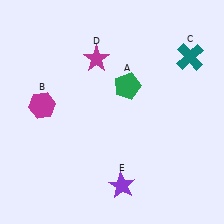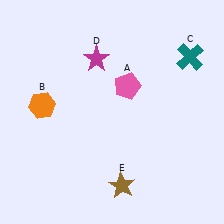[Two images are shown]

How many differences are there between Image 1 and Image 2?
There are 3 differences between the two images.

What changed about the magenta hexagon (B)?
In Image 1, B is magenta. In Image 2, it changed to orange.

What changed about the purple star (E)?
In Image 1, E is purple. In Image 2, it changed to brown.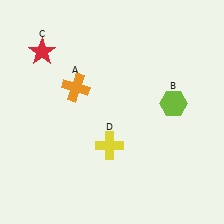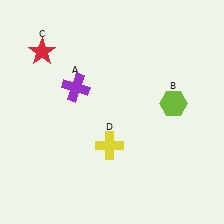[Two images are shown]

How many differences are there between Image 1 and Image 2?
There is 1 difference between the two images.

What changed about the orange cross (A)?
In Image 1, A is orange. In Image 2, it changed to purple.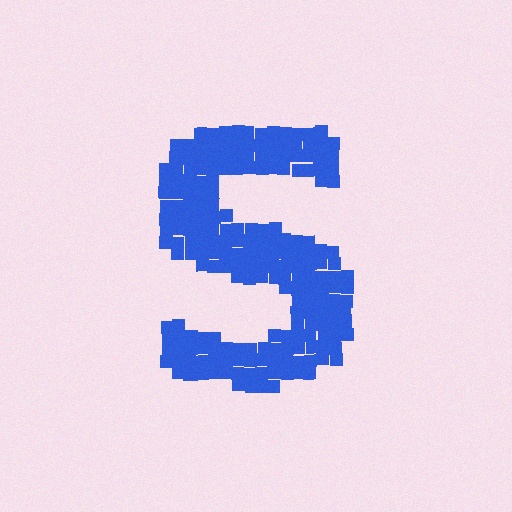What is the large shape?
The large shape is the letter S.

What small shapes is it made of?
It is made of small squares.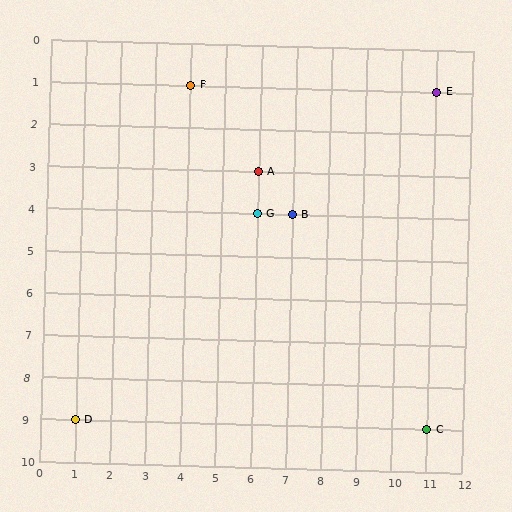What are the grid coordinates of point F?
Point F is at grid coordinates (4, 1).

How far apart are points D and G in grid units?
Points D and G are 5 columns and 5 rows apart (about 7.1 grid units diagonally).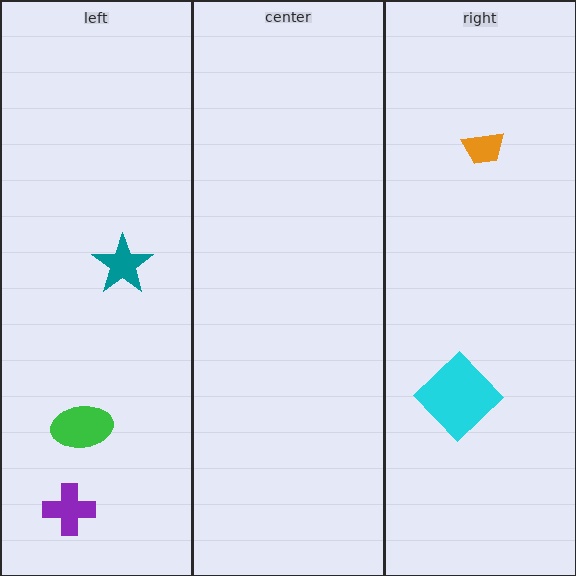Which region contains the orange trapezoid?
The right region.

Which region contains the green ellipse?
The left region.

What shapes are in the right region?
The cyan diamond, the orange trapezoid.